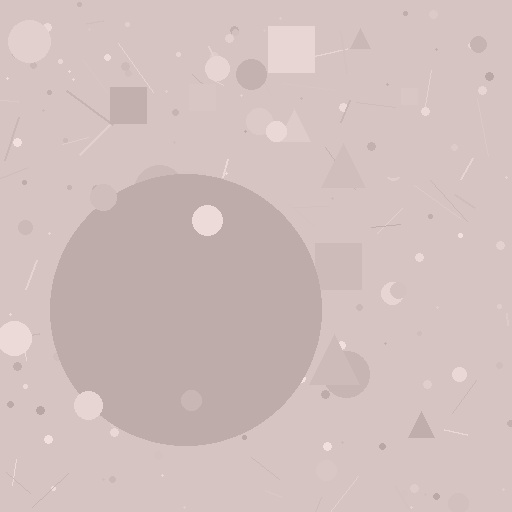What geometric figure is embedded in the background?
A circle is embedded in the background.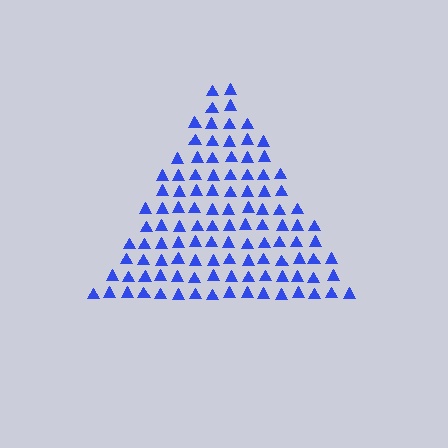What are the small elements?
The small elements are triangles.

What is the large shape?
The large shape is a triangle.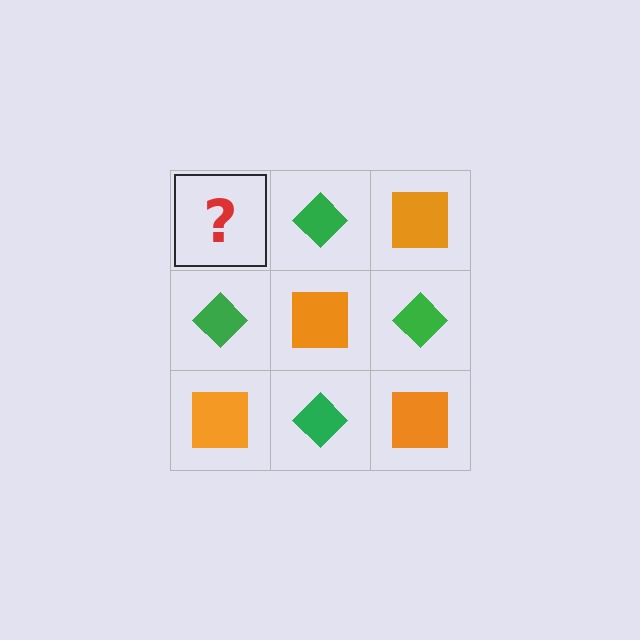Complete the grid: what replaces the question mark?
The question mark should be replaced with an orange square.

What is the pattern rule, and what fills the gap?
The rule is that it alternates orange square and green diamond in a checkerboard pattern. The gap should be filled with an orange square.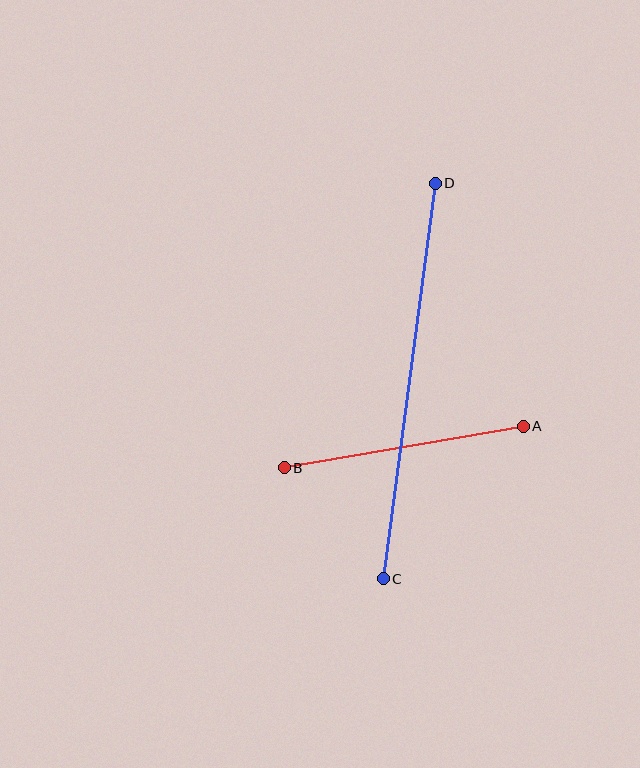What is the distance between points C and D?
The distance is approximately 399 pixels.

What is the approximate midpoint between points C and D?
The midpoint is at approximately (409, 381) pixels.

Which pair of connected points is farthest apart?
Points C and D are farthest apart.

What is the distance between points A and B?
The distance is approximately 243 pixels.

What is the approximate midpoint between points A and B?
The midpoint is at approximately (404, 447) pixels.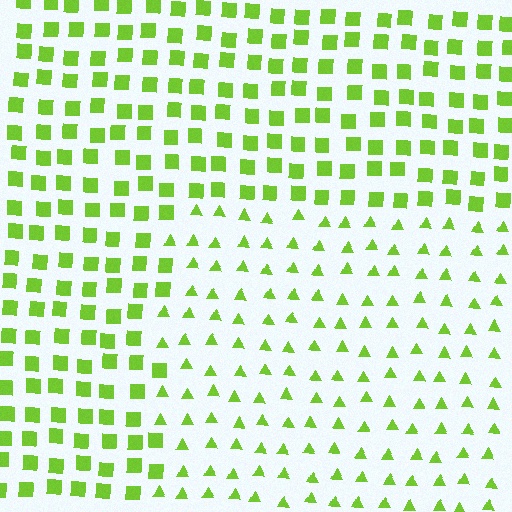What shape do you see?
I see a rectangle.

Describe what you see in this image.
The image is filled with small lime elements arranged in a uniform grid. A rectangle-shaped region contains triangles, while the surrounding area contains squares. The boundary is defined purely by the change in element shape.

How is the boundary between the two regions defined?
The boundary is defined by a change in element shape: triangles inside vs. squares outside. All elements share the same color and spacing.